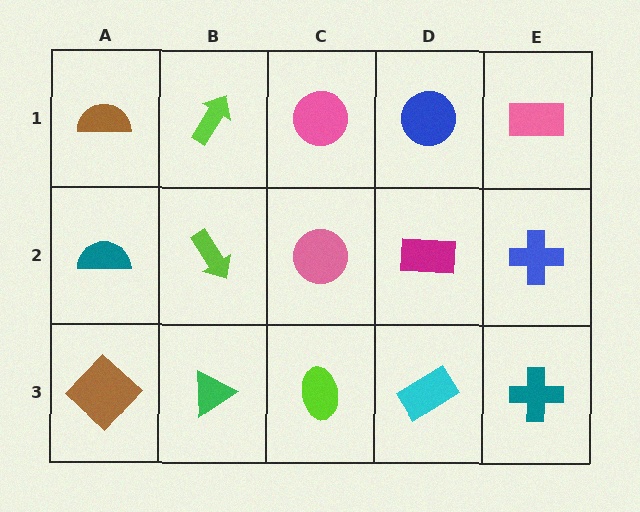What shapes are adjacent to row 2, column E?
A pink rectangle (row 1, column E), a teal cross (row 3, column E), a magenta rectangle (row 2, column D).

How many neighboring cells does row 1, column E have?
2.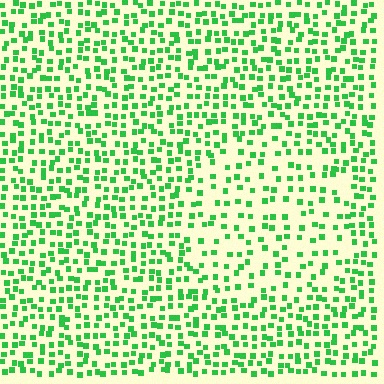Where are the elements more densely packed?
The elements are more densely packed outside the circle boundary.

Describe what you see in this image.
The image contains small green elements arranged at two different densities. A circle-shaped region is visible where the elements are less densely packed than the surrounding area.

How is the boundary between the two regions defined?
The boundary is defined by a change in element density (approximately 1.8x ratio). All elements are the same color, size, and shape.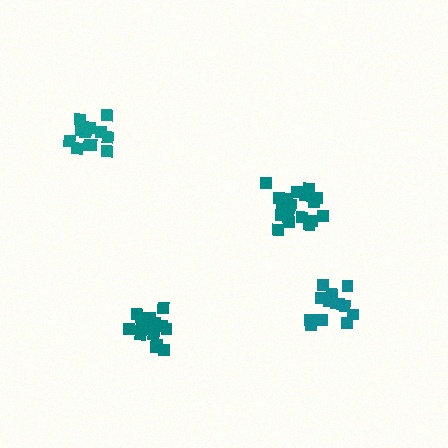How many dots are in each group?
Group 1: 20 dots, Group 2: 15 dots, Group 3: 14 dots, Group 4: 19 dots (68 total).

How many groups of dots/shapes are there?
There are 4 groups.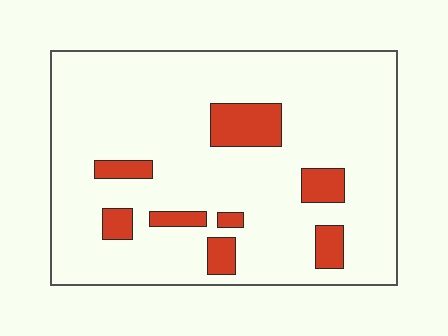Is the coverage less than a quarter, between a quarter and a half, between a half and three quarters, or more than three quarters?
Less than a quarter.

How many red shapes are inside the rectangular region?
8.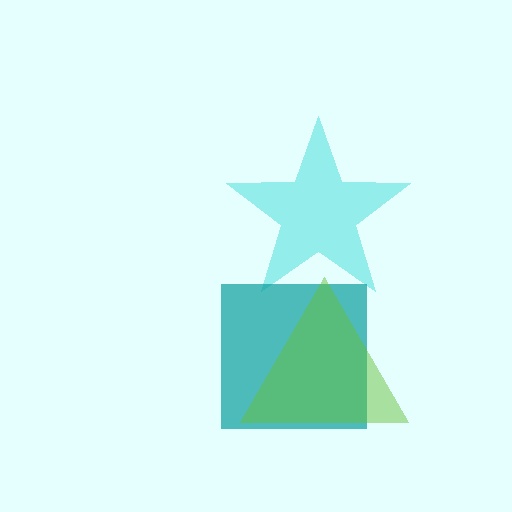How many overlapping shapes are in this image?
There are 3 overlapping shapes in the image.